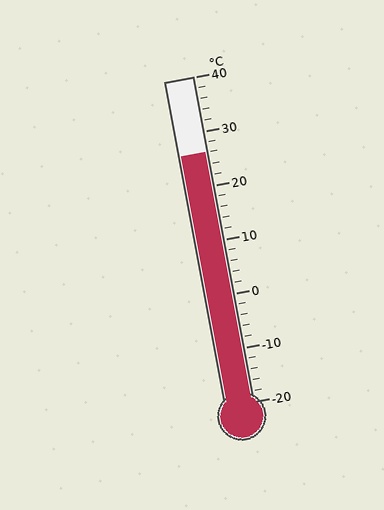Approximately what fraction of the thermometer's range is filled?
The thermometer is filled to approximately 75% of its range.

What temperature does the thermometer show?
The thermometer shows approximately 26°C.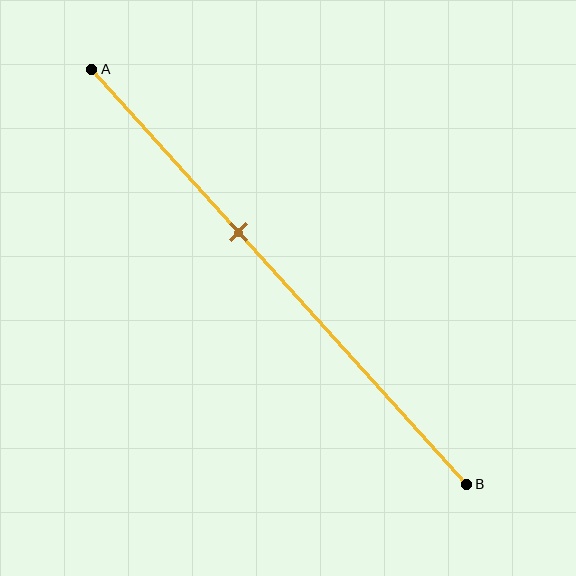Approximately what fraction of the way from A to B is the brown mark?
The brown mark is approximately 40% of the way from A to B.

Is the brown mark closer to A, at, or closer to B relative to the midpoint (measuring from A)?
The brown mark is closer to point A than the midpoint of segment AB.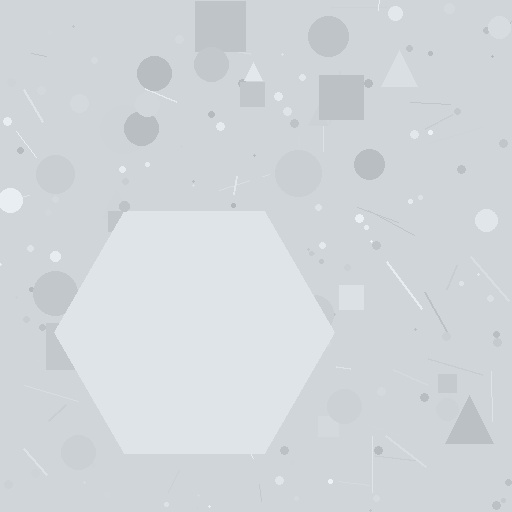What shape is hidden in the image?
A hexagon is hidden in the image.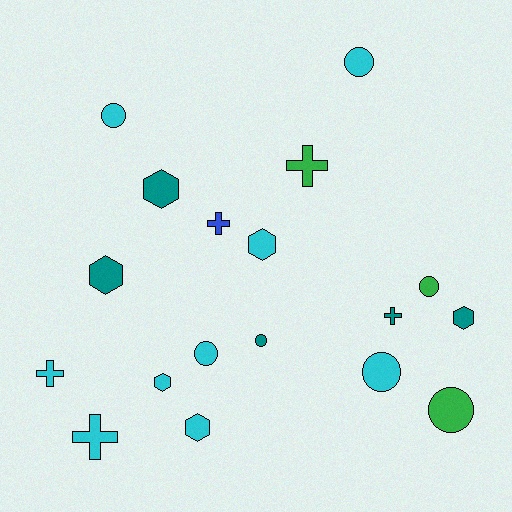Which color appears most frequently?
Cyan, with 9 objects.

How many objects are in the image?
There are 18 objects.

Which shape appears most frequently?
Circle, with 7 objects.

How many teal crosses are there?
There is 1 teal cross.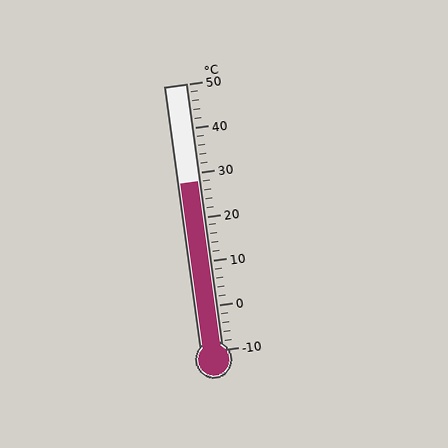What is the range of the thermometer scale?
The thermometer scale ranges from -10°C to 50°C.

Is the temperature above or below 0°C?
The temperature is above 0°C.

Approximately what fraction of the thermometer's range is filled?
The thermometer is filled to approximately 65% of its range.